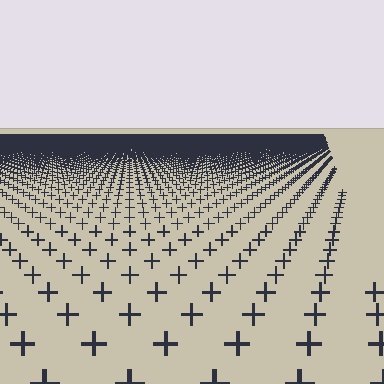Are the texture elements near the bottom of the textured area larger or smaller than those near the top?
Larger. Near the bottom, elements are closer to the viewer and appear at a bigger on-screen size.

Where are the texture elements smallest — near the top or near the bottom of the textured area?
Near the top.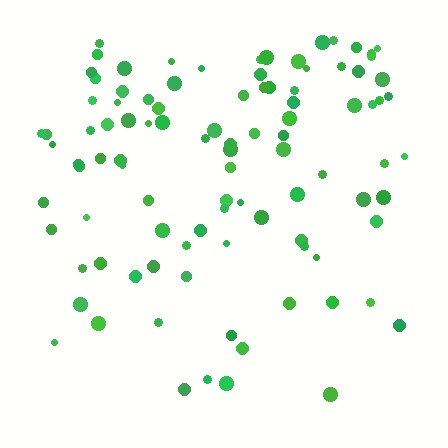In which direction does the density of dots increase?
From bottom to top, with the top side densest.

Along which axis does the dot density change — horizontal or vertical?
Vertical.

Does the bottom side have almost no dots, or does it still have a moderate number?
Still a moderate number, just noticeably fewer than the top.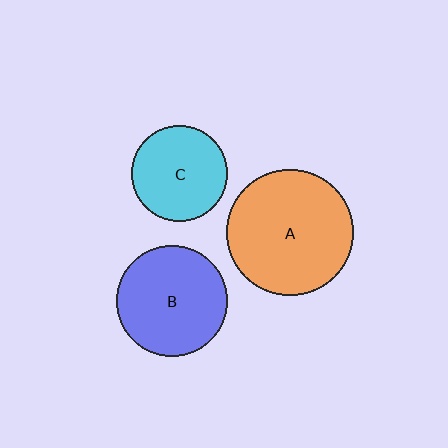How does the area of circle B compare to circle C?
Approximately 1.3 times.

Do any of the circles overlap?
No, none of the circles overlap.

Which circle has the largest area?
Circle A (orange).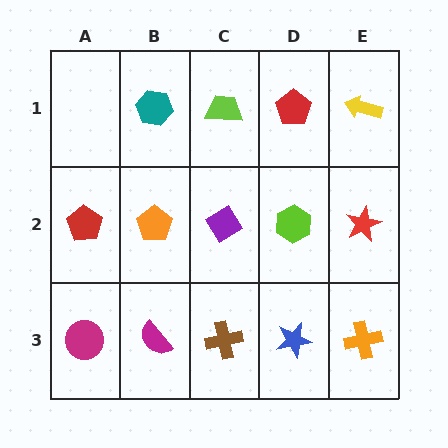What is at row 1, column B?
A teal hexagon.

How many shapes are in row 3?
5 shapes.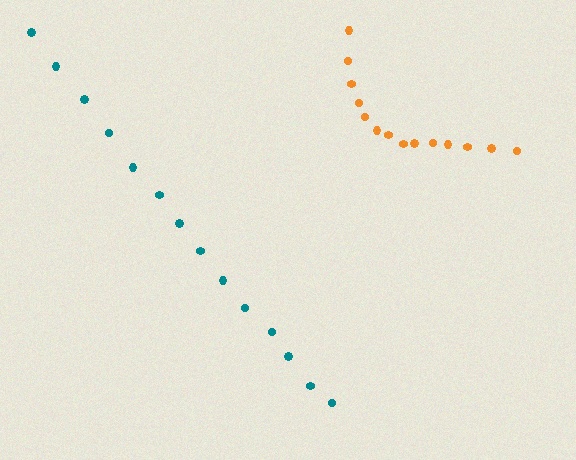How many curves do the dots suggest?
There are 2 distinct paths.